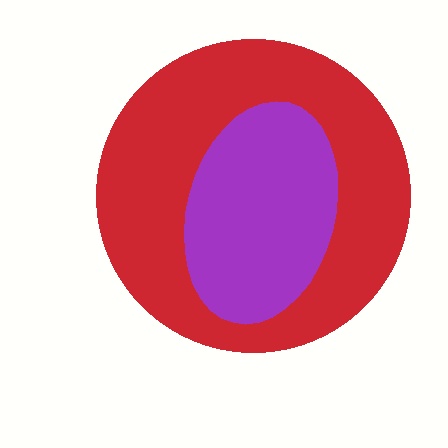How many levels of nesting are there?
2.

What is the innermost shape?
The purple ellipse.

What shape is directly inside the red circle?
The purple ellipse.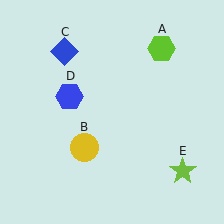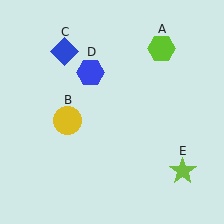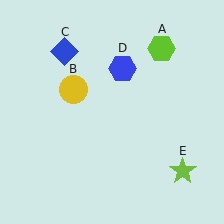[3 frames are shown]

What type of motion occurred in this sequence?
The yellow circle (object B), blue hexagon (object D) rotated clockwise around the center of the scene.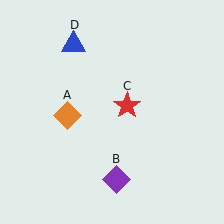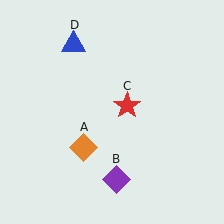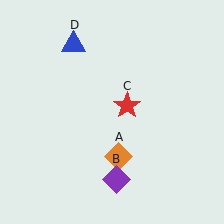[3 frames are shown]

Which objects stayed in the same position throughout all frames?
Purple diamond (object B) and red star (object C) and blue triangle (object D) remained stationary.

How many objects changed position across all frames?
1 object changed position: orange diamond (object A).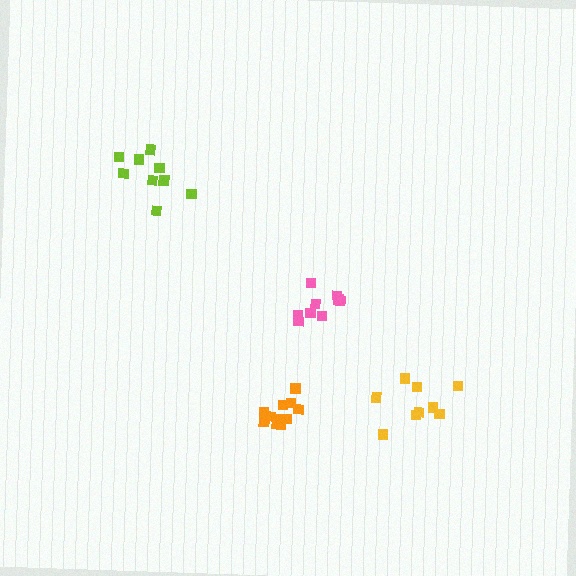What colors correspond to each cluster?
The clusters are colored: lime, orange, pink, yellow.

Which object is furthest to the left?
The lime cluster is leftmost.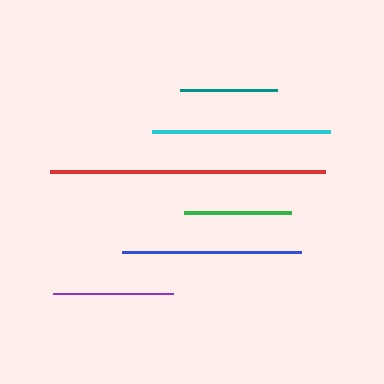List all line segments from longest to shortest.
From longest to shortest: red, blue, cyan, purple, green, teal.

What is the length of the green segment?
The green segment is approximately 107 pixels long.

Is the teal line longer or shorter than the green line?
The green line is longer than the teal line.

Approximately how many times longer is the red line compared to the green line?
The red line is approximately 2.6 times the length of the green line.